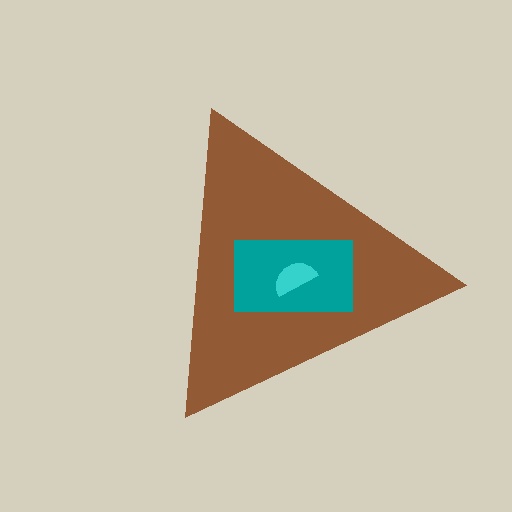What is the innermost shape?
The cyan semicircle.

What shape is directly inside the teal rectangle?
The cyan semicircle.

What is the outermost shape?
The brown triangle.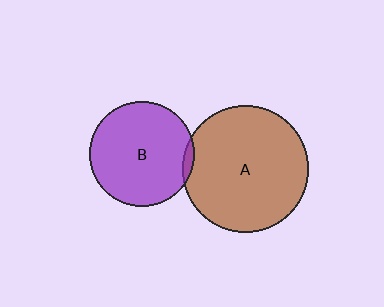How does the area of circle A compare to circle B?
Approximately 1.4 times.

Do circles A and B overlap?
Yes.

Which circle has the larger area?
Circle A (brown).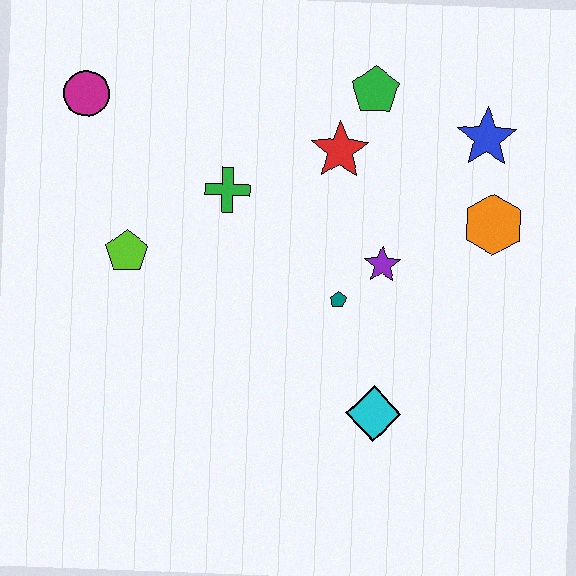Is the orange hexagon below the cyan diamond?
No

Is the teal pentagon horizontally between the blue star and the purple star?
No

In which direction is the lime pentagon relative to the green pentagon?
The lime pentagon is to the left of the green pentagon.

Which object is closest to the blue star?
The orange hexagon is closest to the blue star.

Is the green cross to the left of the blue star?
Yes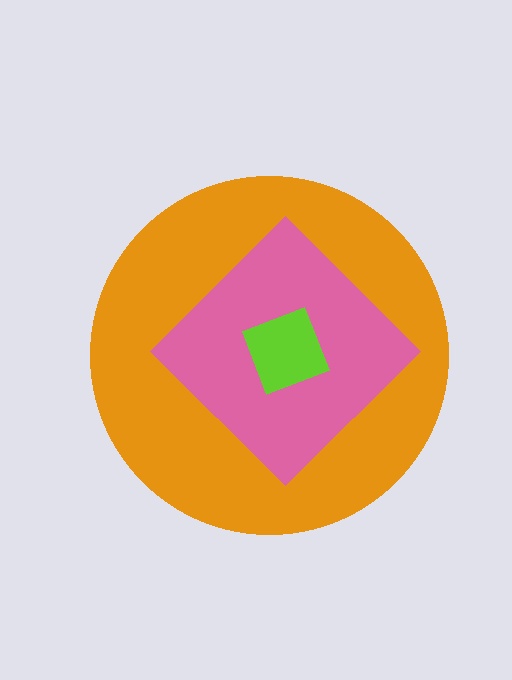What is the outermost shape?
The orange circle.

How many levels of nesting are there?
3.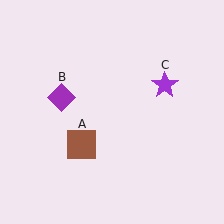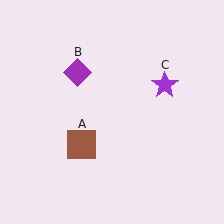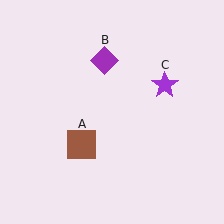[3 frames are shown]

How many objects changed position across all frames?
1 object changed position: purple diamond (object B).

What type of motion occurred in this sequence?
The purple diamond (object B) rotated clockwise around the center of the scene.